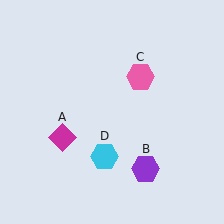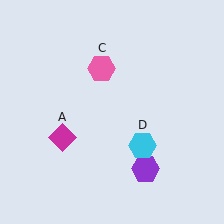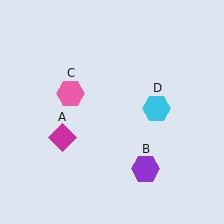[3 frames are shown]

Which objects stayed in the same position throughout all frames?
Magenta diamond (object A) and purple hexagon (object B) remained stationary.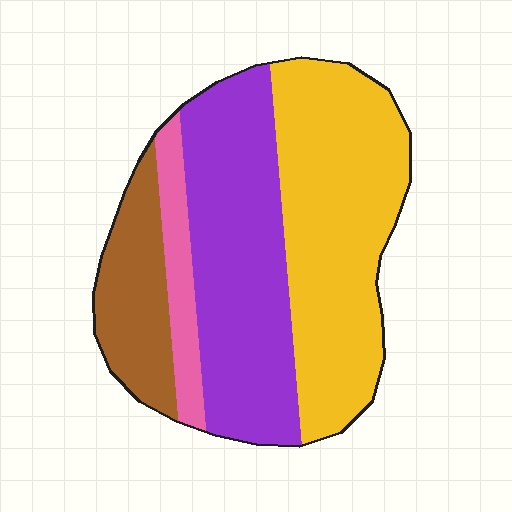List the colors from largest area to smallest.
From largest to smallest: yellow, purple, brown, pink.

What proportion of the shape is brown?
Brown covers around 15% of the shape.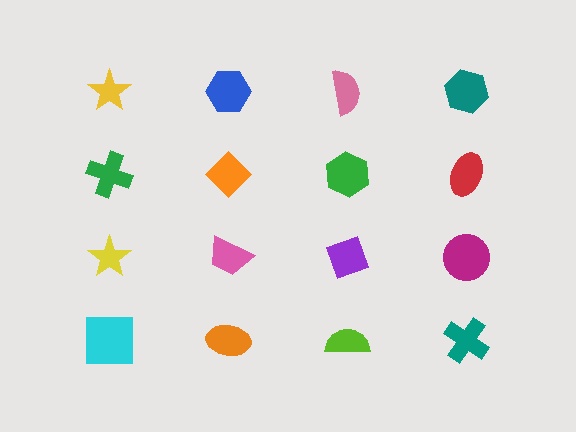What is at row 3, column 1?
A yellow star.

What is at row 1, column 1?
A yellow star.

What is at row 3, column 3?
A purple diamond.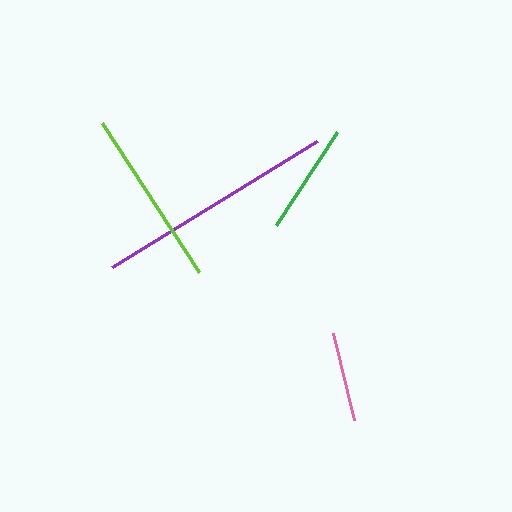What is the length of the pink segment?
The pink segment is approximately 89 pixels long.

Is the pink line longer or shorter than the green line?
The green line is longer than the pink line.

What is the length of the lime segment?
The lime segment is approximately 178 pixels long.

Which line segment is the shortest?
The pink line is the shortest at approximately 89 pixels.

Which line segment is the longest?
The purple line is the longest at approximately 241 pixels.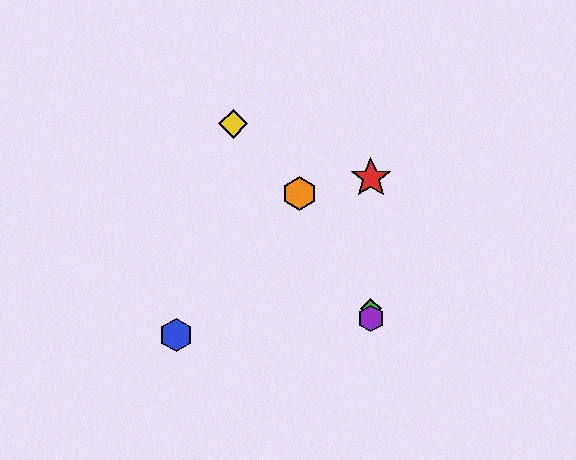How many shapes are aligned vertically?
3 shapes (the red star, the green diamond, the purple hexagon) are aligned vertically.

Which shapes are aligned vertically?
The red star, the green diamond, the purple hexagon are aligned vertically.